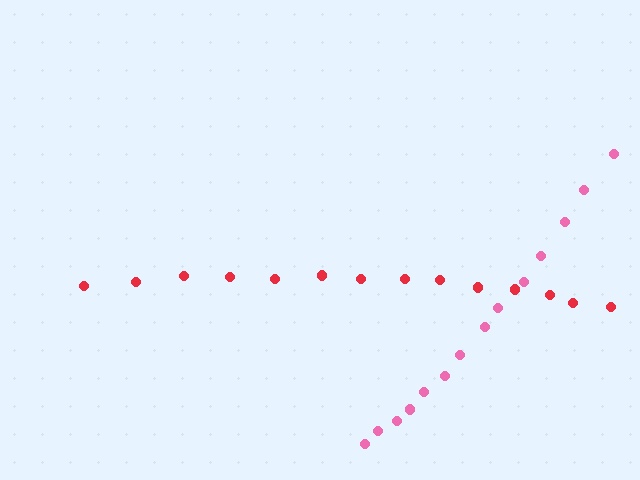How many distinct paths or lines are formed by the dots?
There are 2 distinct paths.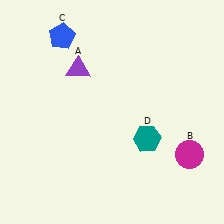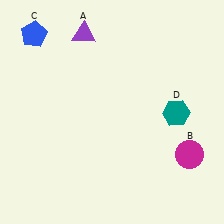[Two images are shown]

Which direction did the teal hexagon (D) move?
The teal hexagon (D) moved right.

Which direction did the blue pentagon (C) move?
The blue pentagon (C) moved left.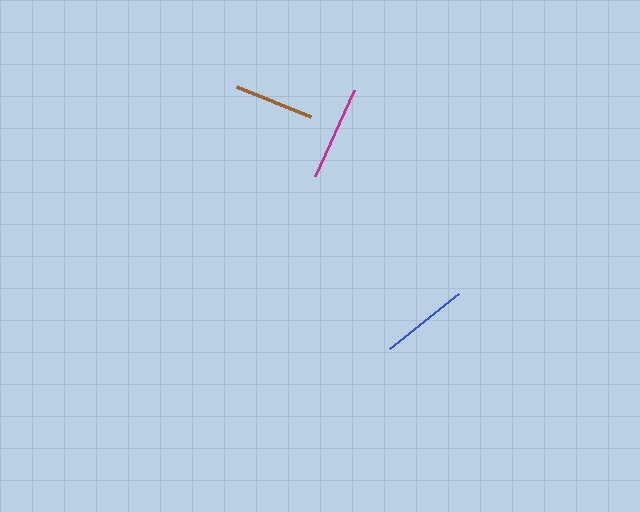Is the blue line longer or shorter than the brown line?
The blue line is longer than the brown line.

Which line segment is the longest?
The magenta line is the longest at approximately 94 pixels.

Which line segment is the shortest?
The brown line is the shortest at approximately 80 pixels.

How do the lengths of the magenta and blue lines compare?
The magenta and blue lines are approximately the same length.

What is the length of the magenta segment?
The magenta segment is approximately 94 pixels long.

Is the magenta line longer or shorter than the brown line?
The magenta line is longer than the brown line.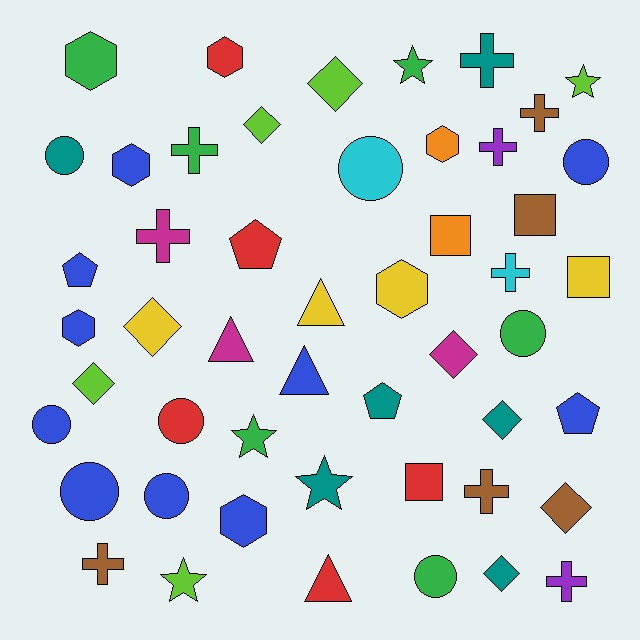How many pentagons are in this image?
There are 4 pentagons.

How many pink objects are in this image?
There are no pink objects.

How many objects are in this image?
There are 50 objects.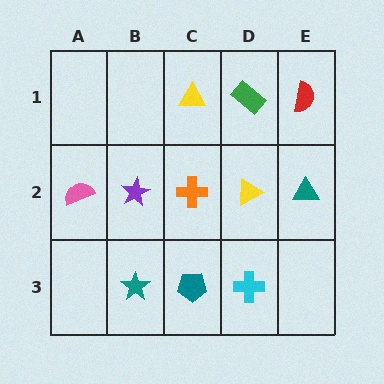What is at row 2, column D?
A yellow triangle.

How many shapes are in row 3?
3 shapes.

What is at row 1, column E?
A red semicircle.